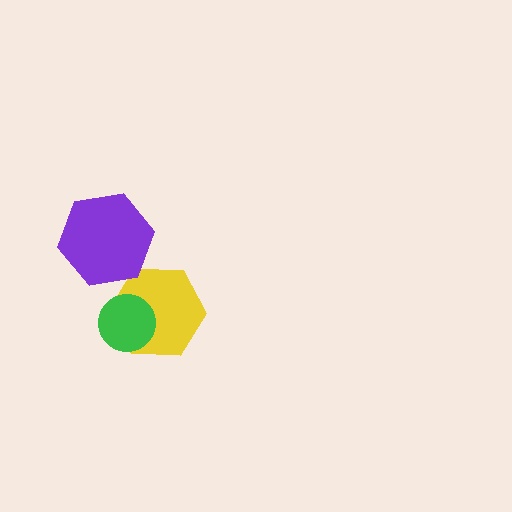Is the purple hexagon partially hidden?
No, no other shape covers it.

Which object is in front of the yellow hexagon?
The green circle is in front of the yellow hexagon.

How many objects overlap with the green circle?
1 object overlaps with the green circle.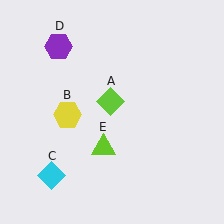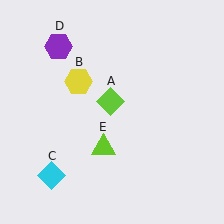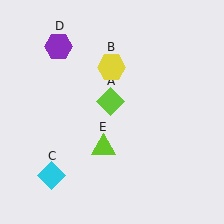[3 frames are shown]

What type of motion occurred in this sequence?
The yellow hexagon (object B) rotated clockwise around the center of the scene.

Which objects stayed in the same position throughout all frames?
Lime diamond (object A) and cyan diamond (object C) and purple hexagon (object D) and lime triangle (object E) remained stationary.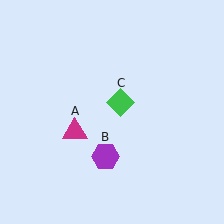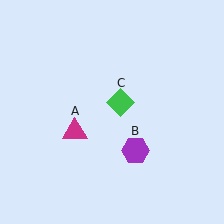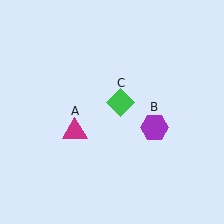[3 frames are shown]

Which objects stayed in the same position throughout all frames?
Magenta triangle (object A) and green diamond (object C) remained stationary.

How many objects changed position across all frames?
1 object changed position: purple hexagon (object B).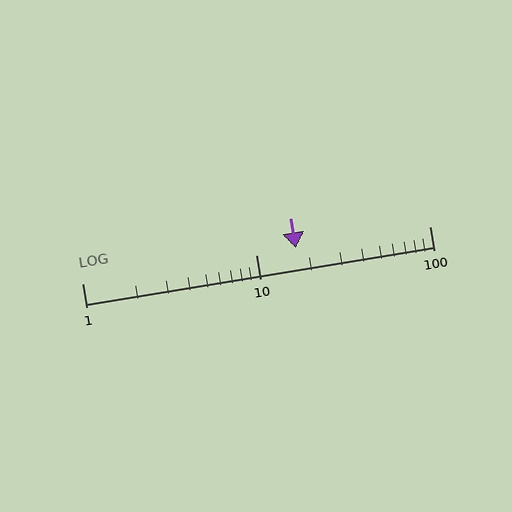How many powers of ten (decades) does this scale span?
The scale spans 2 decades, from 1 to 100.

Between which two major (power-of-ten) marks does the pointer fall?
The pointer is between 10 and 100.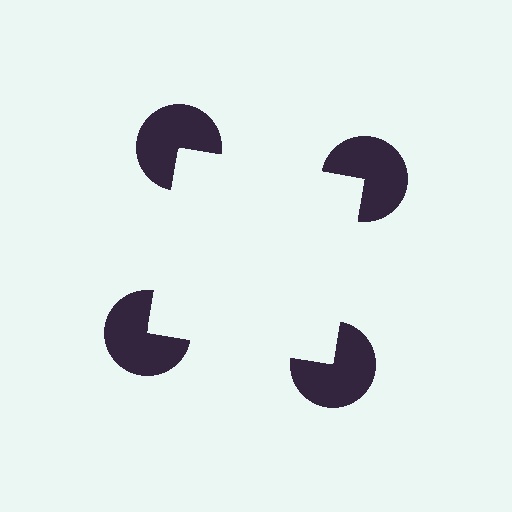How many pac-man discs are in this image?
There are 4 — one at each vertex of the illusory square.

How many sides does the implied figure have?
4 sides.